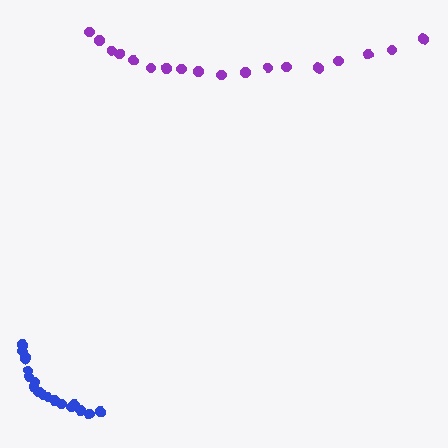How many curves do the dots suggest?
There are 2 distinct paths.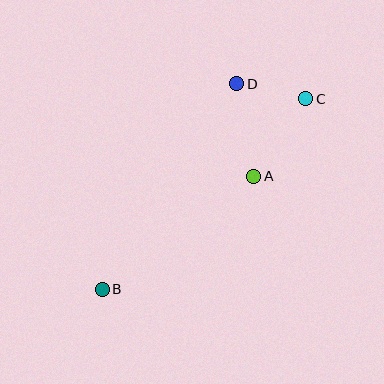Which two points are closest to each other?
Points C and D are closest to each other.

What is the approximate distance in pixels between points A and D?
The distance between A and D is approximately 94 pixels.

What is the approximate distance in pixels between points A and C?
The distance between A and C is approximately 93 pixels.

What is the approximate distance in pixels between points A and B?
The distance between A and B is approximately 189 pixels.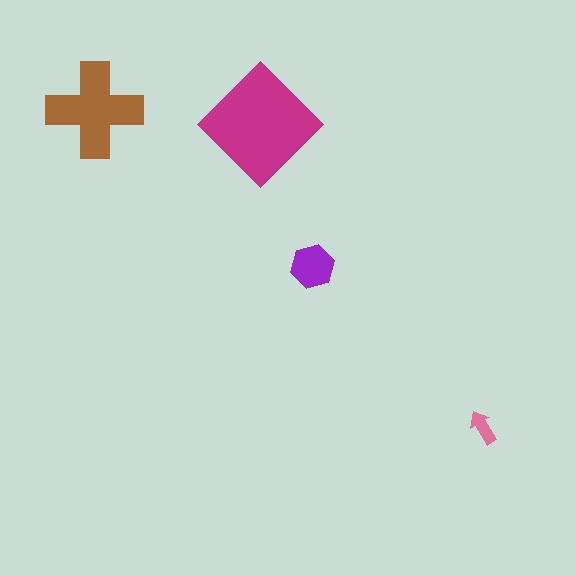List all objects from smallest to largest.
The pink arrow, the purple hexagon, the brown cross, the magenta diamond.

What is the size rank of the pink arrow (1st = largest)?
4th.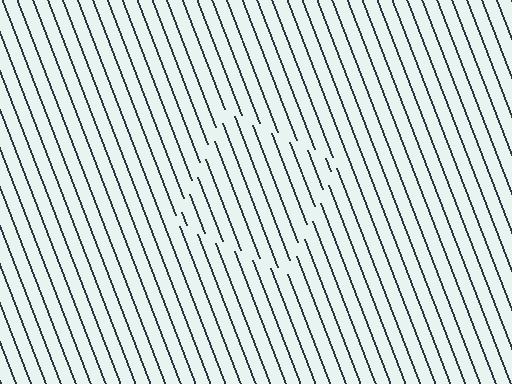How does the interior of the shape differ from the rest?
The interior of the shape contains the same grating, shifted by half a period — the contour is defined by the phase discontinuity where line-ends from the inner and outer gratings abut.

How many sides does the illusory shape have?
4 sides — the line-ends trace a square.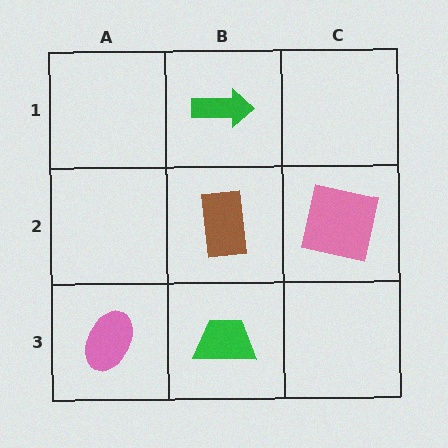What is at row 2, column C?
A pink square.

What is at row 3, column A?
A pink ellipse.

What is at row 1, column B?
A green arrow.